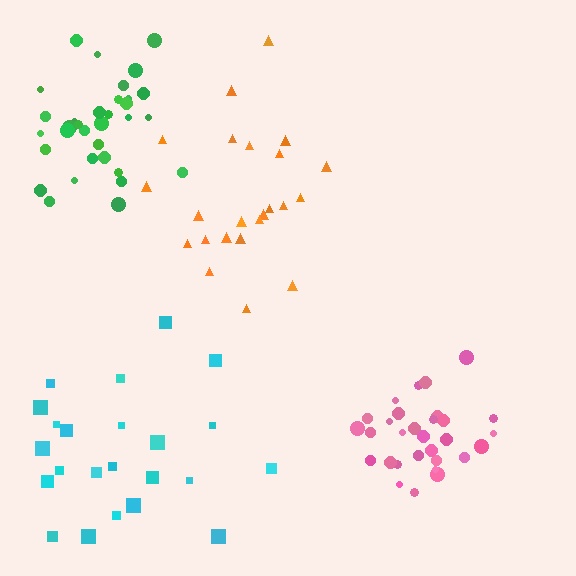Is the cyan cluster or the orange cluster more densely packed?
Orange.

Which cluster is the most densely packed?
Pink.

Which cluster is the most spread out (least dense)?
Cyan.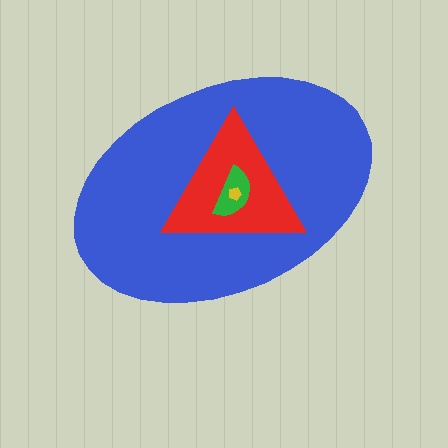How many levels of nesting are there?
4.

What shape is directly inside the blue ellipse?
The red triangle.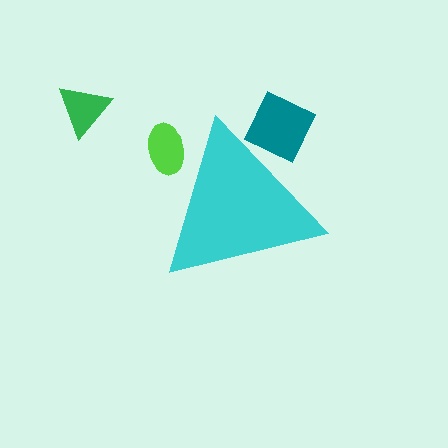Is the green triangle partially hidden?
No, the green triangle is fully visible.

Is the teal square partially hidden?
Yes, the teal square is partially hidden behind the cyan triangle.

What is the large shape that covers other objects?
A cyan triangle.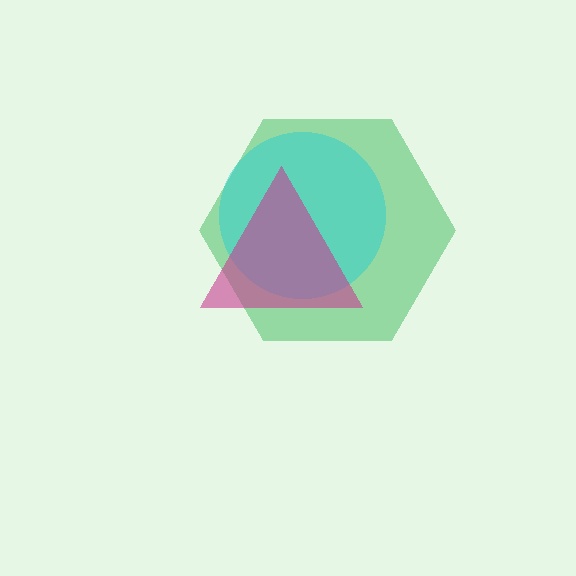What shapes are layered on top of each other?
The layered shapes are: a green hexagon, a cyan circle, a magenta triangle.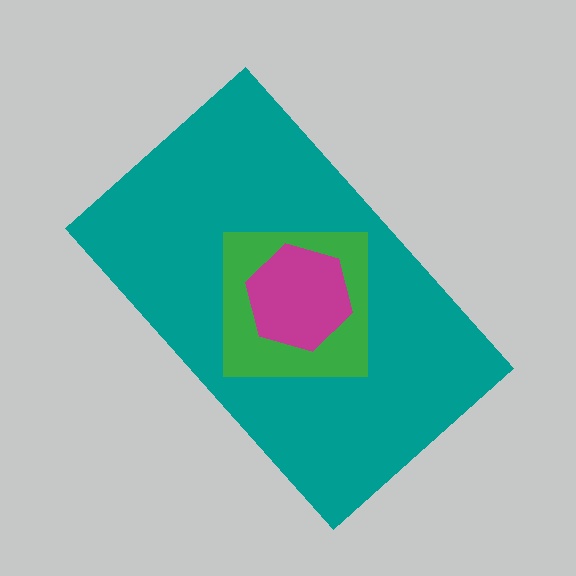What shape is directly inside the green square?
The magenta hexagon.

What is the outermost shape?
The teal rectangle.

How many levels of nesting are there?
3.